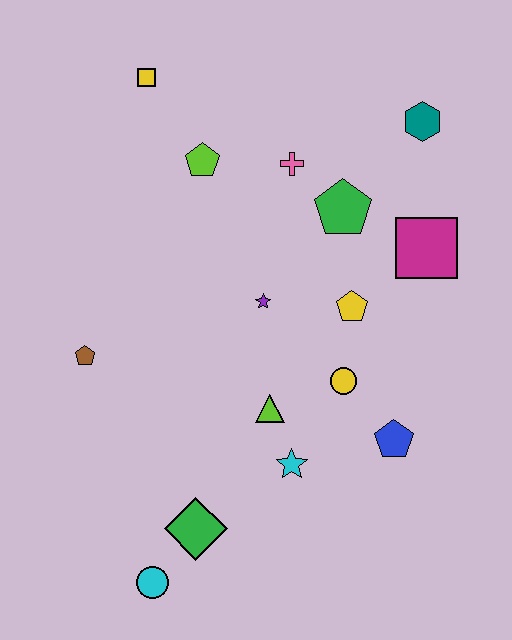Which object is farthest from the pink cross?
The cyan circle is farthest from the pink cross.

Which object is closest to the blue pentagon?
The yellow circle is closest to the blue pentagon.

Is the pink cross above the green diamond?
Yes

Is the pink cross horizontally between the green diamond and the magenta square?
Yes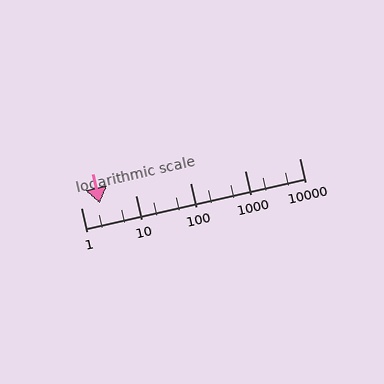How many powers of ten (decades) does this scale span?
The scale spans 4 decades, from 1 to 10000.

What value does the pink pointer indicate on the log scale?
The pointer indicates approximately 2.2.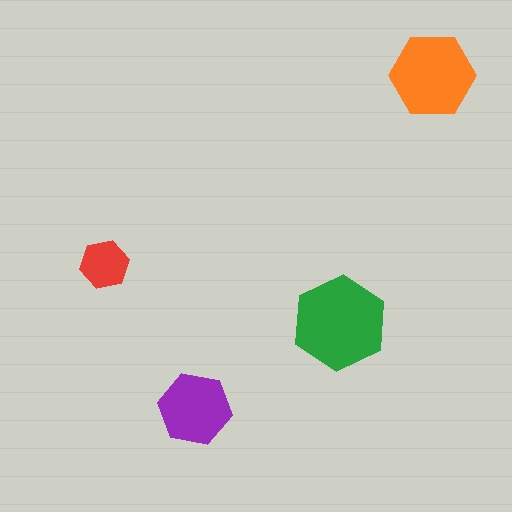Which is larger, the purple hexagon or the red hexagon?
The purple one.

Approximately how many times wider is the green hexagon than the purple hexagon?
About 1.5 times wider.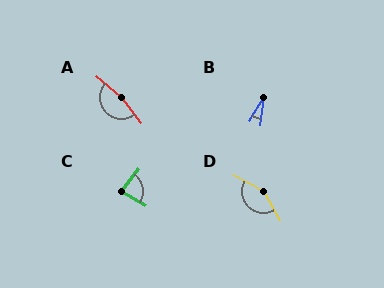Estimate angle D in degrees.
Approximately 146 degrees.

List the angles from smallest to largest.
B (24°), C (82°), D (146°), A (168°).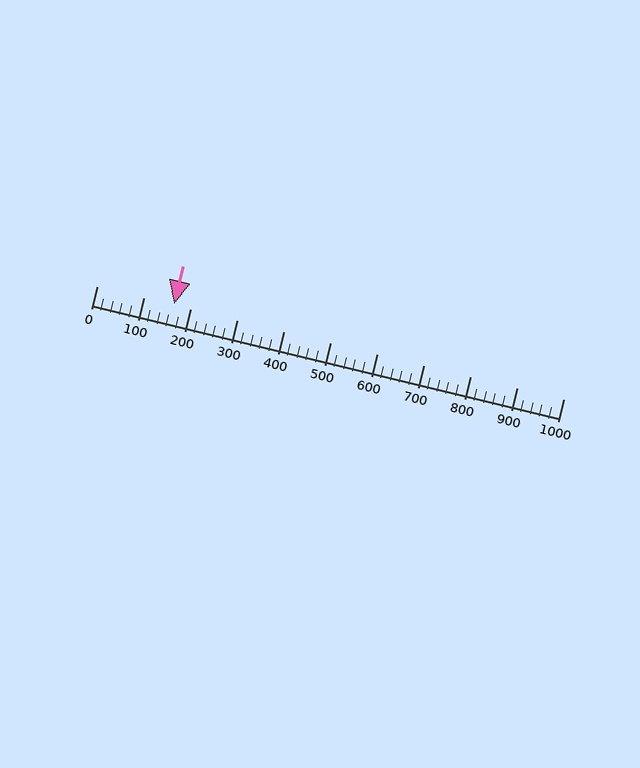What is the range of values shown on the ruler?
The ruler shows values from 0 to 1000.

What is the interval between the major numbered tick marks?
The major tick marks are spaced 100 units apart.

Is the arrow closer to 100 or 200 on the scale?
The arrow is closer to 200.